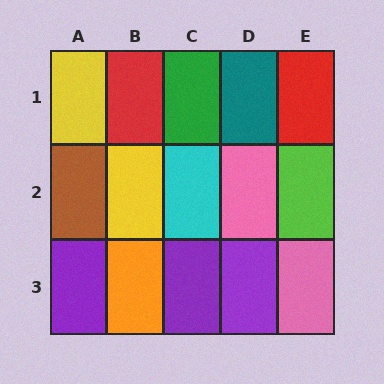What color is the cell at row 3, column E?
Pink.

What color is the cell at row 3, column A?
Purple.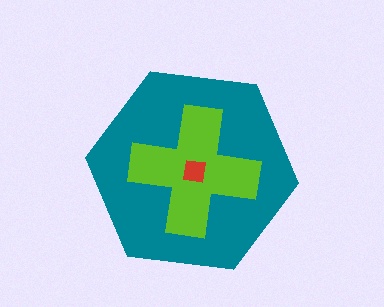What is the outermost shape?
The teal hexagon.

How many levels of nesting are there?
3.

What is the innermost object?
The red square.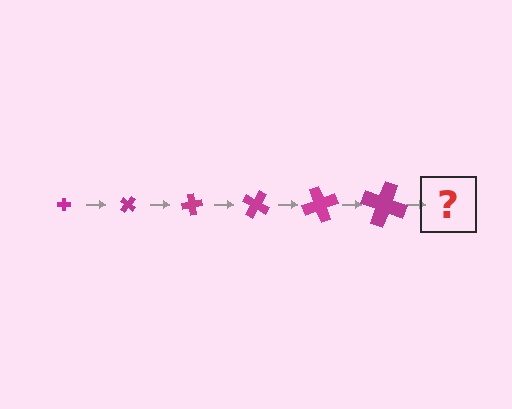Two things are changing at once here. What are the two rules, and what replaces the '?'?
The two rules are that the cross grows larger each step and it rotates 40 degrees each step. The '?' should be a cross, larger than the previous one and rotated 240 degrees from the start.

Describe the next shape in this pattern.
It should be a cross, larger than the previous one and rotated 240 degrees from the start.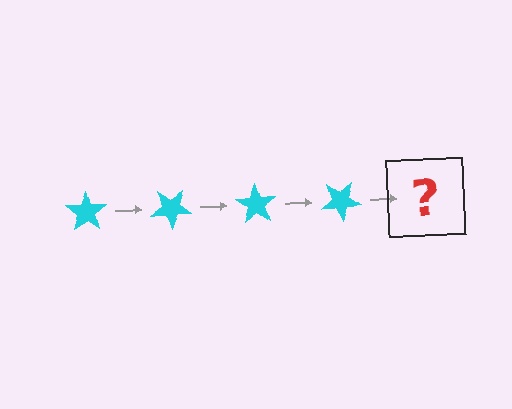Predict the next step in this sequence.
The next step is a cyan star rotated 140 degrees.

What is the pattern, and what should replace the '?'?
The pattern is that the star rotates 35 degrees each step. The '?' should be a cyan star rotated 140 degrees.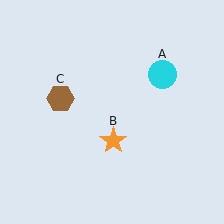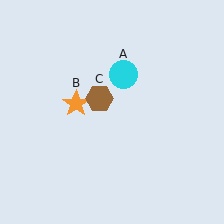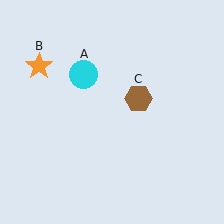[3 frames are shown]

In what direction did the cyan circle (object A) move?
The cyan circle (object A) moved left.